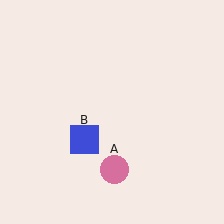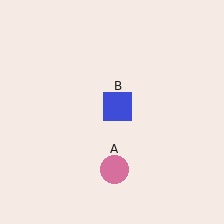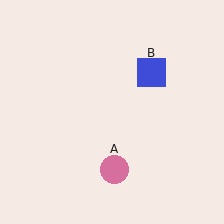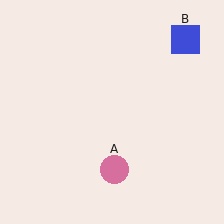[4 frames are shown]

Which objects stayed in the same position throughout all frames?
Pink circle (object A) remained stationary.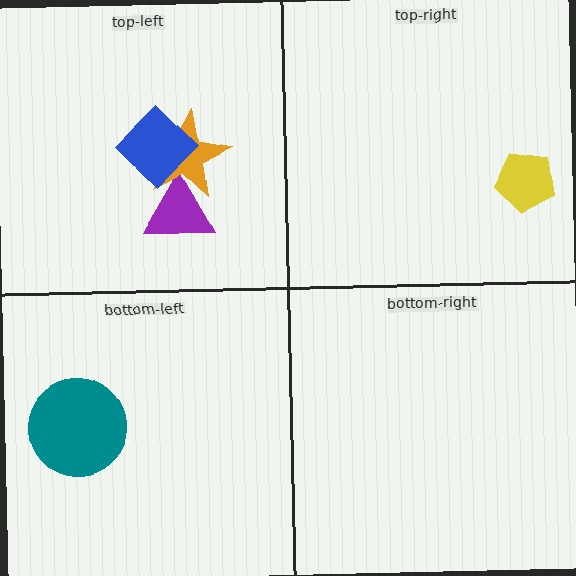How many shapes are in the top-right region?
1.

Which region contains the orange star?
The top-left region.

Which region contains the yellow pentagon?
The top-right region.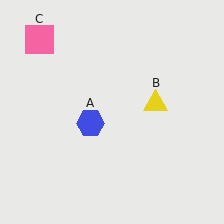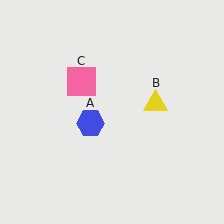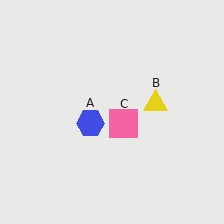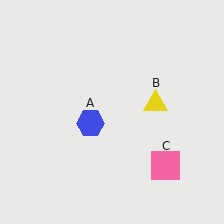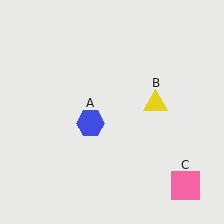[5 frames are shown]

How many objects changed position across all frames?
1 object changed position: pink square (object C).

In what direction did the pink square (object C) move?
The pink square (object C) moved down and to the right.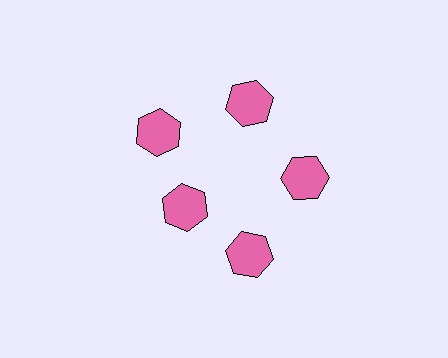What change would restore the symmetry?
The symmetry would be restored by moving it outward, back onto the ring so that all 5 hexagons sit at equal angles and equal distance from the center.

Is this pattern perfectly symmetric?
No. The 5 pink hexagons are arranged in a ring, but one element near the 8 o'clock position is pulled inward toward the center, breaking the 5-fold rotational symmetry.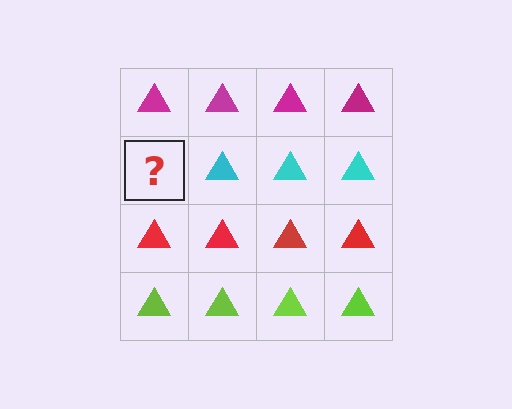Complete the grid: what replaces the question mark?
The question mark should be replaced with a cyan triangle.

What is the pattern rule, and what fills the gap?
The rule is that each row has a consistent color. The gap should be filled with a cyan triangle.